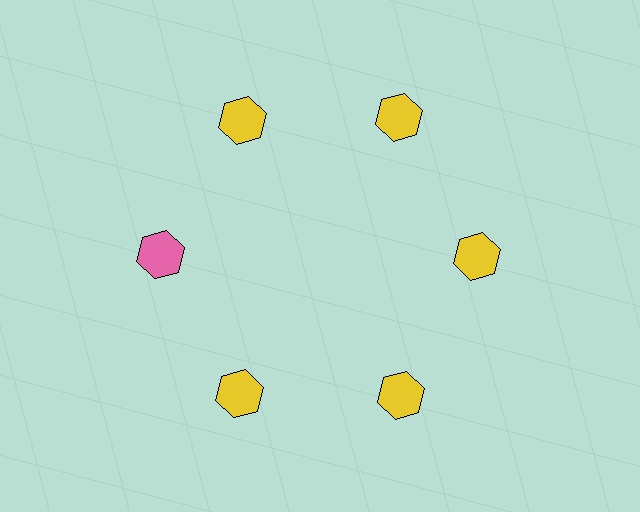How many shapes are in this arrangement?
There are 6 shapes arranged in a ring pattern.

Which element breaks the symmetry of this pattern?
The pink hexagon at roughly the 9 o'clock position breaks the symmetry. All other shapes are yellow hexagons.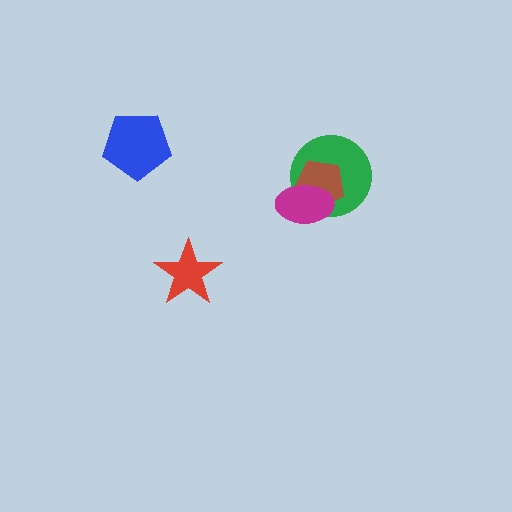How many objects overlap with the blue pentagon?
0 objects overlap with the blue pentagon.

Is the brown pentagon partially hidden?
Yes, it is partially covered by another shape.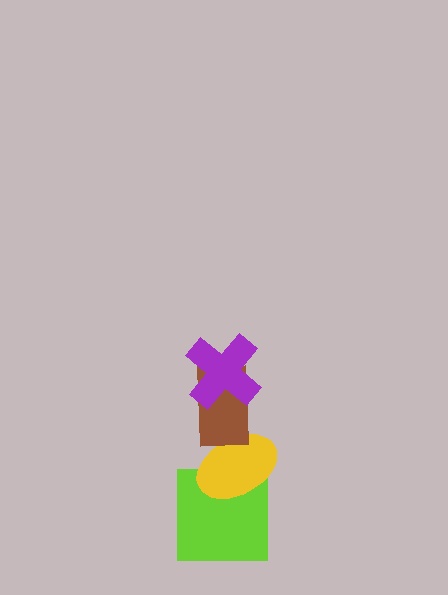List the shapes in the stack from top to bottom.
From top to bottom: the purple cross, the brown rectangle, the yellow ellipse, the lime square.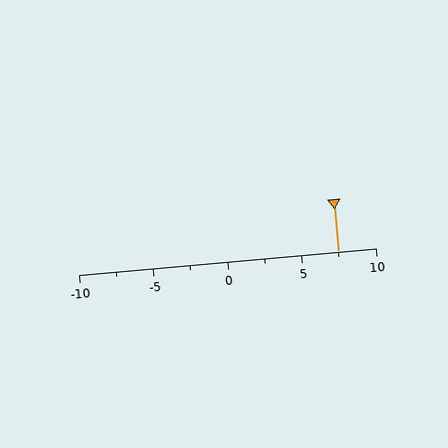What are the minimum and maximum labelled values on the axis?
The axis runs from -10 to 10.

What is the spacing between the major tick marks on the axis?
The major ticks are spaced 5 apart.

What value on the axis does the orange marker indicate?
The marker indicates approximately 7.5.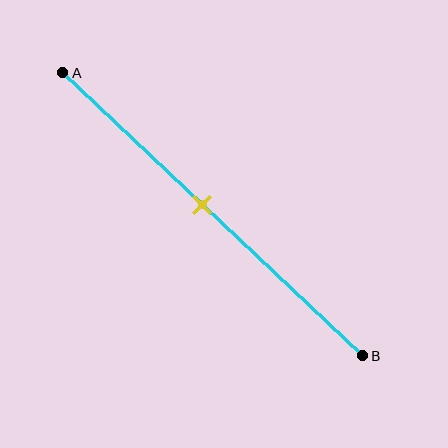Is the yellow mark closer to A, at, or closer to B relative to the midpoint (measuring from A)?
The yellow mark is closer to point A than the midpoint of segment AB.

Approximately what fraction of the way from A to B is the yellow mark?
The yellow mark is approximately 45% of the way from A to B.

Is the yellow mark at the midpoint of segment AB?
No, the mark is at about 45% from A, not at the 50% midpoint.